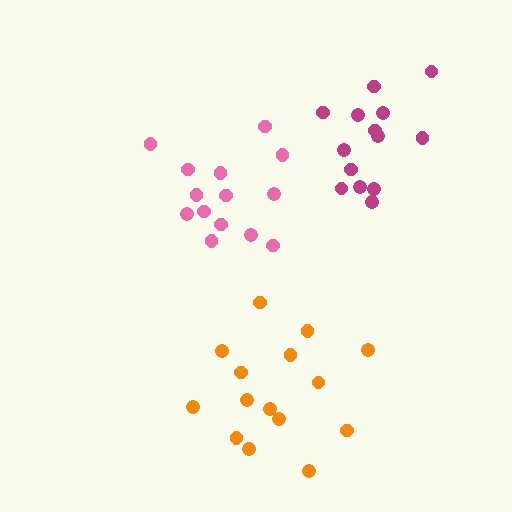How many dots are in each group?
Group 1: 14 dots, Group 2: 14 dots, Group 3: 15 dots (43 total).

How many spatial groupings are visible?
There are 3 spatial groupings.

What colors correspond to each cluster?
The clusters are colored: pink, magenta, orange.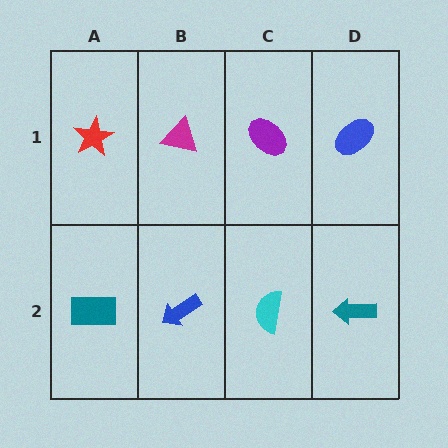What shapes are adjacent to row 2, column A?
A red star (row 1, column A), a blue arrow (row 2, column B).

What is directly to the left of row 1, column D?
A purple ellipse.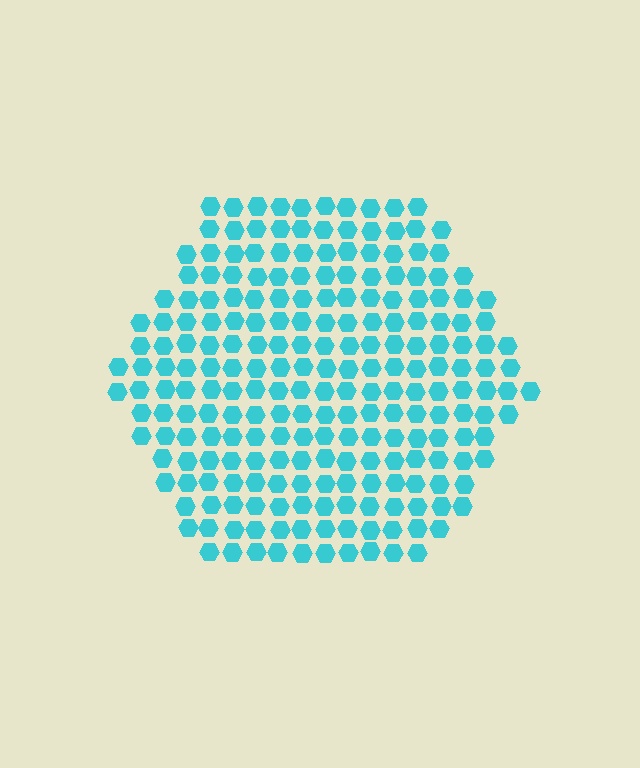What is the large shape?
The large shape is a hexagon.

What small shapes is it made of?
It is made of small hexagons.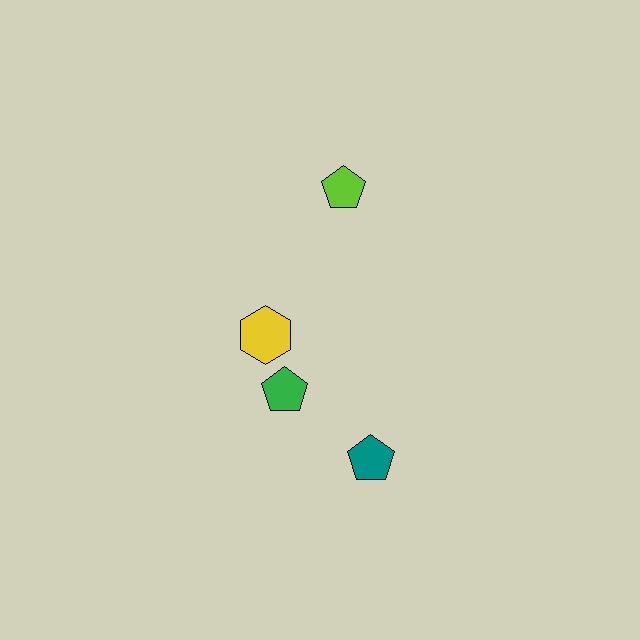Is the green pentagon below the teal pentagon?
No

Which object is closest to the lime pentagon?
The yellow hexagon is closest to the lime pentagon.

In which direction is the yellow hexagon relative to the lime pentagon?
The yellow hexagon is below the lime pentagon.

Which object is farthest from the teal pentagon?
The lime pentagon is farthest from the teal pentagon.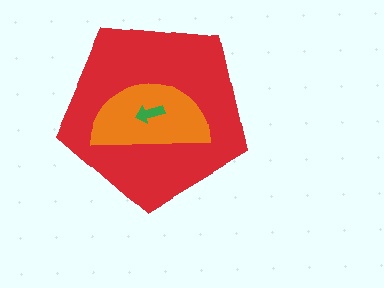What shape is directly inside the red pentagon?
The orange semicircle.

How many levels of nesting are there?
3.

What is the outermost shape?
The red pentagon.